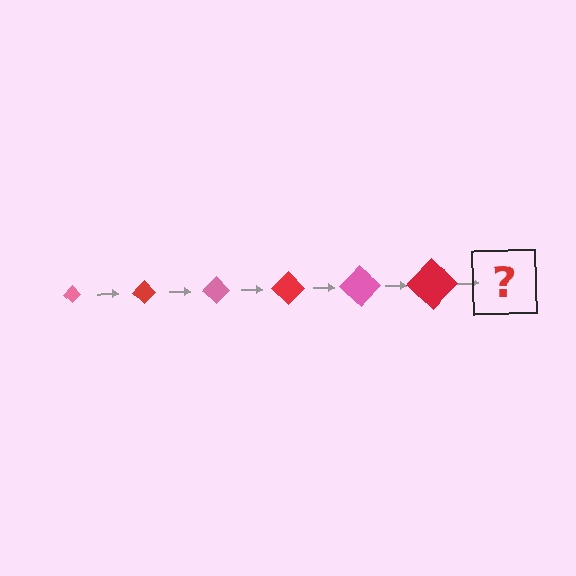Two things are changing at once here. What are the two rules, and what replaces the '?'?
The two rules are that the diamond grows larger each step and the color cycles through pink and red. The '?' should be a pink diamond, larger than the previous one.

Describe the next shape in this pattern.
It should be a pink diamond, larger than the previous one.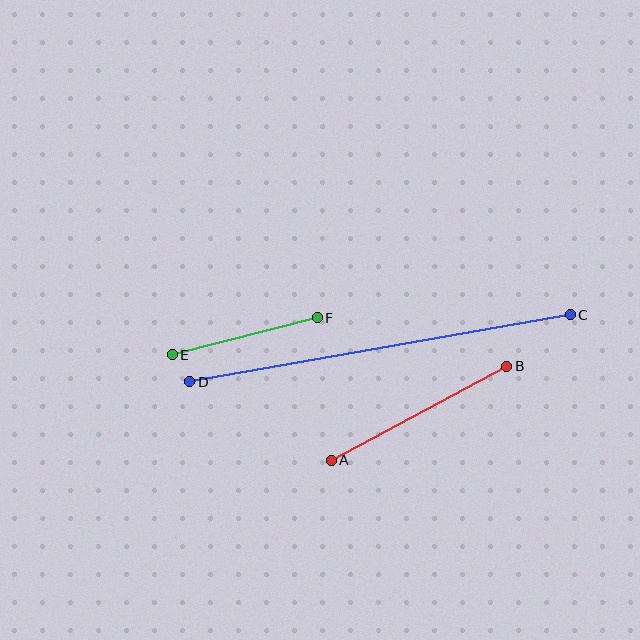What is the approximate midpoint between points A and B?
The midpoint is at approximately (419, 413) pixels.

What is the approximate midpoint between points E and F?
The midpoint is at approximately (245, 336) pixels.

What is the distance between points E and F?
The distance is approximately 150 pixels.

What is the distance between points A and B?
The distance is approximately 199 pixels.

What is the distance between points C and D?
The distance is approximately 386 pixels.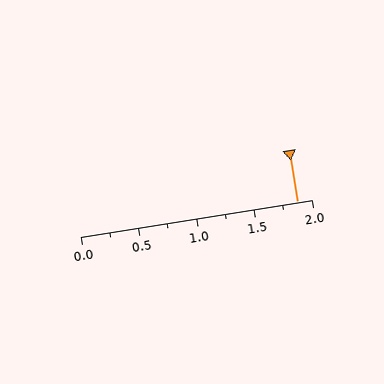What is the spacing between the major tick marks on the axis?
The major ticks are spaced 0.5 apart.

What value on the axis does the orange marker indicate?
The marker indicates approximately 1.88.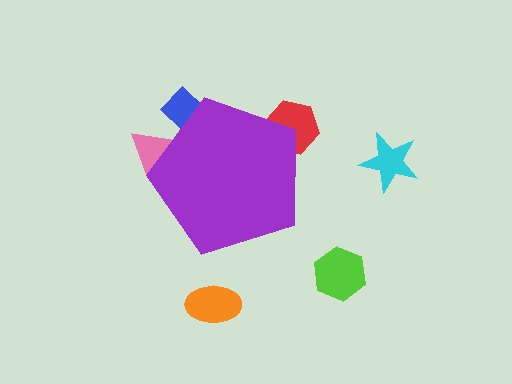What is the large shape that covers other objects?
A purple pentagon.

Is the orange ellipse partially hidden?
No, the orange ellipse is fully visible.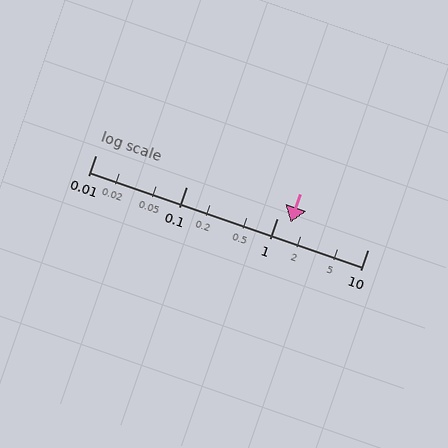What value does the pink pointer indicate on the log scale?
The pointer indicates approximately 1.4.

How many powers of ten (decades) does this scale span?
The scale spans 3 decades, from 0.01 to 10.